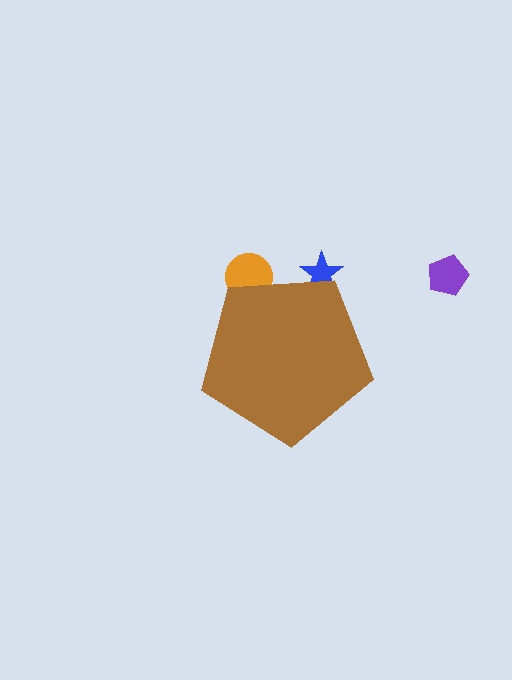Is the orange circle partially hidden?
Yes, the orange circle is partially hidden behind the brown pentagon.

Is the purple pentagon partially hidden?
No, the purple pentagon is fully visible.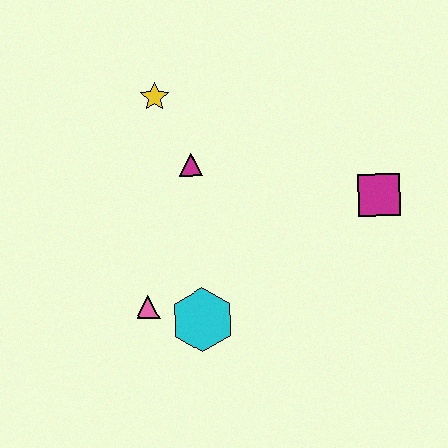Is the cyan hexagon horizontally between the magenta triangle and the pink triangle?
No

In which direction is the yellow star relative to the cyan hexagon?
The yellow star is above the cyan hexagon.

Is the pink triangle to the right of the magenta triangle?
No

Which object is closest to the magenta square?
The magenta triangle is closest to the magenta square.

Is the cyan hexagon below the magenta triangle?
Yes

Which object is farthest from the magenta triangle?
The magenta square is farthest from the magenta triangle.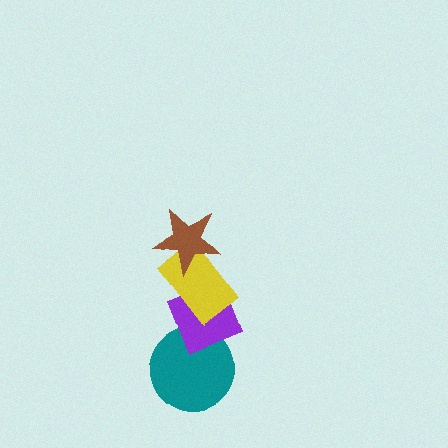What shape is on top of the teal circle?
The purple diamond is on top of the teal circle.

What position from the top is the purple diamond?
The purple diamond is 3rd from the top.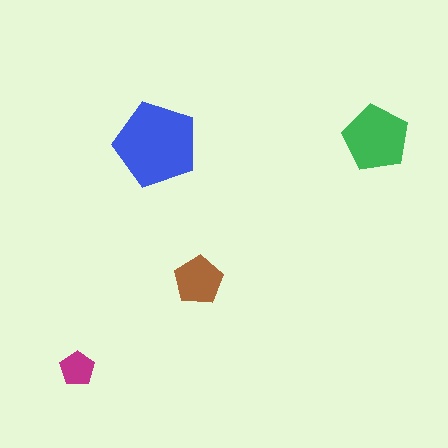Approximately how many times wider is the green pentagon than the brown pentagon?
About 1.5 times wider.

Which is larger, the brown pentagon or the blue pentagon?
The blue one.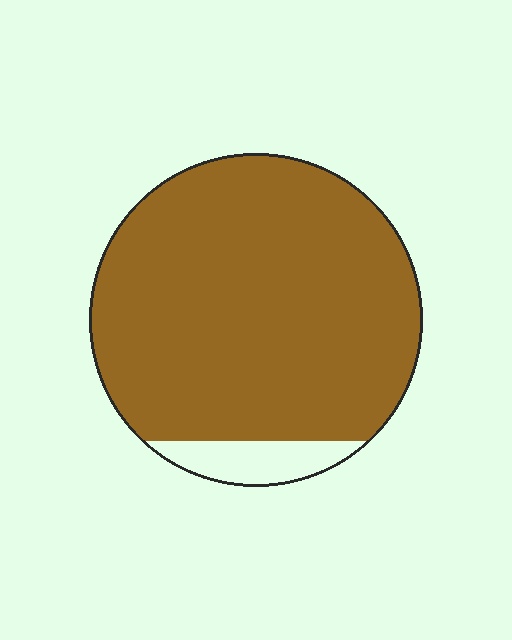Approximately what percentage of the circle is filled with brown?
Approximately 90%.